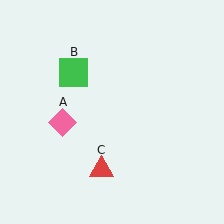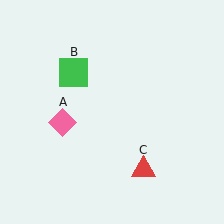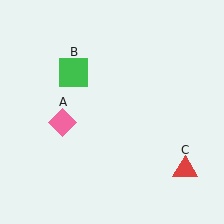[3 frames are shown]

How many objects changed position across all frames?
1 object changed position: red triangle (object C).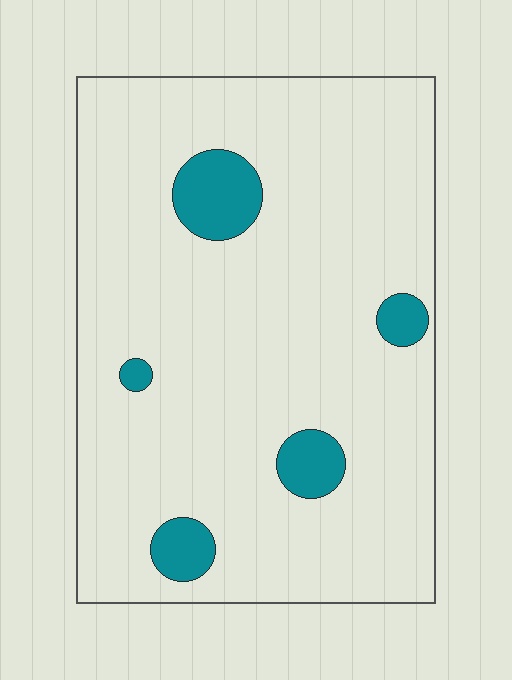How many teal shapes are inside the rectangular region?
5.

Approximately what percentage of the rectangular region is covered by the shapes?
Approximately 10%.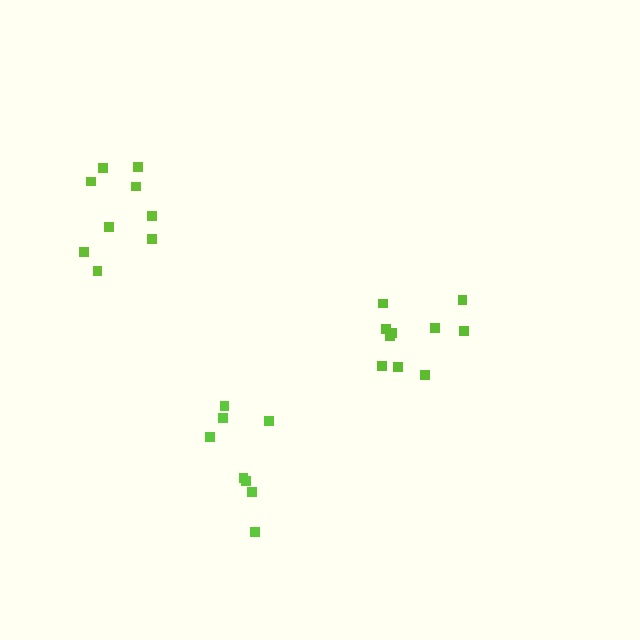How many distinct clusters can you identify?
There are 3 distinct clusters.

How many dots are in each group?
Group 1: 8 dots, Group 2: 10 dots, Group 3: 9 dots (27 total).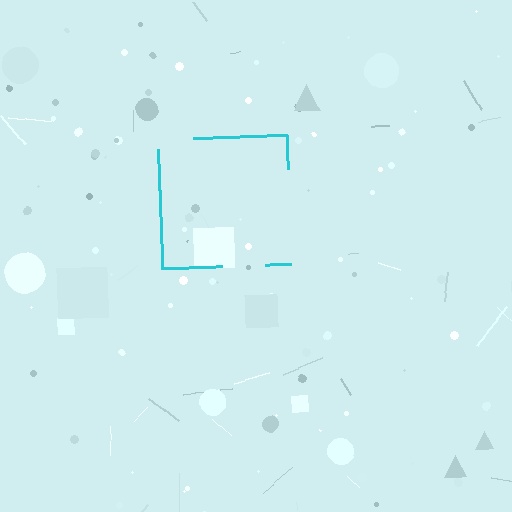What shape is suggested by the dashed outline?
The dashed outline suggests a square.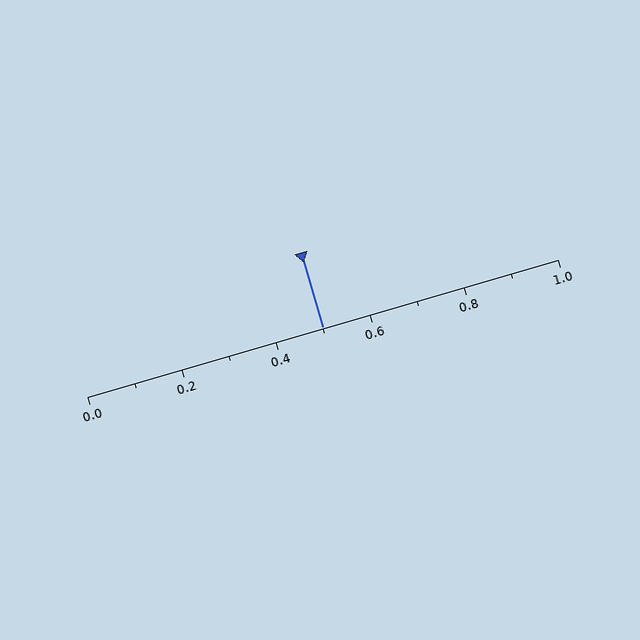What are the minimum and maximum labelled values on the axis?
The axis runs from 0.0 to 1.0.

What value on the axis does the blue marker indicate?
The marker indicates approximately 0.5.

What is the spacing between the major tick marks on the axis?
The major ticks are spaced 0.2 apart.